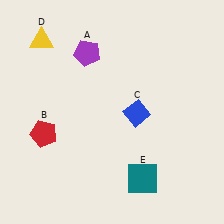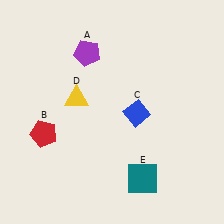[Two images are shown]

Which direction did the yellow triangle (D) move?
The yellow triangle (D) moved down.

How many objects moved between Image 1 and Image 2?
1 object moved between the two images.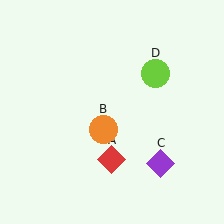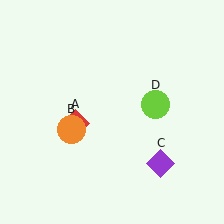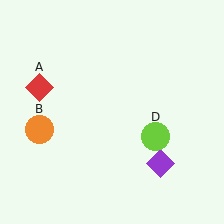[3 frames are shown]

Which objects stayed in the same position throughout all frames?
Purple diamond (object C) remained stationary.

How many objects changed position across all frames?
3 objects changed position: red diamond (object A), orange circle (object B), lime circle (object D).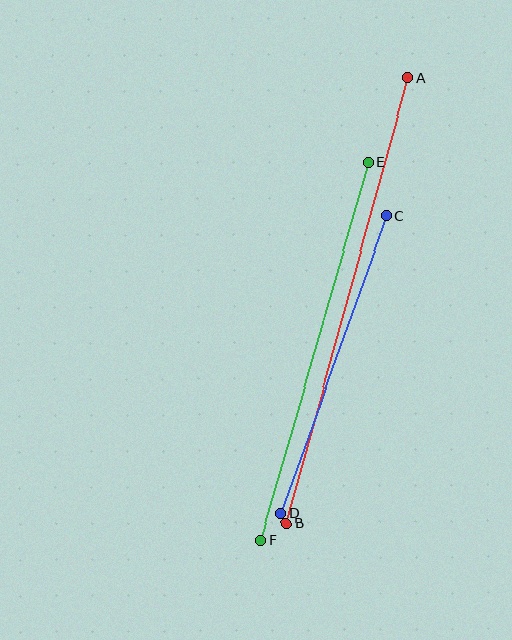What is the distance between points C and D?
The distance is approximately 315 pixels.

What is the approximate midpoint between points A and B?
The midpoint is at approximately (347, 300) pixels.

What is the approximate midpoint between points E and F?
The midpoint is at approximately (314, 351) pixels.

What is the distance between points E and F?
The distance is approximately 393 pixels.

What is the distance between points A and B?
The distance is approximately 462 pixels.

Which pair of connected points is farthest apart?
Points A and B are farthest apart.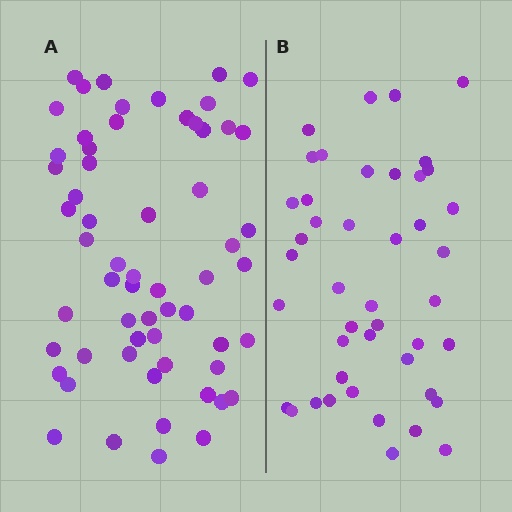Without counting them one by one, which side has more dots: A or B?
Region A (the left region) has more dots.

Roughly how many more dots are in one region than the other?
Region A has approximately 15 more dots than region B.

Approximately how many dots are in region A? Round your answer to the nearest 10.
About 60 dots.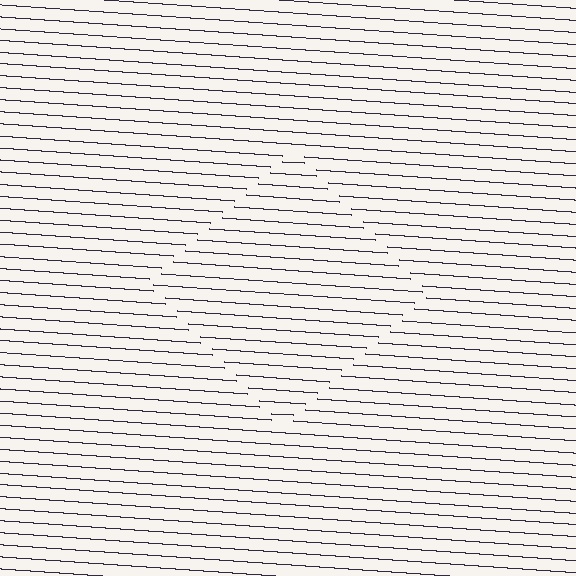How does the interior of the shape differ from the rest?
The interior of the shape contains the same grating, shifted by half a period — the contour is defined by the phase discontinuity where line-ends from the inner and outer gratings abut.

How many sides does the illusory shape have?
4 sides — the line-ends trace a square.